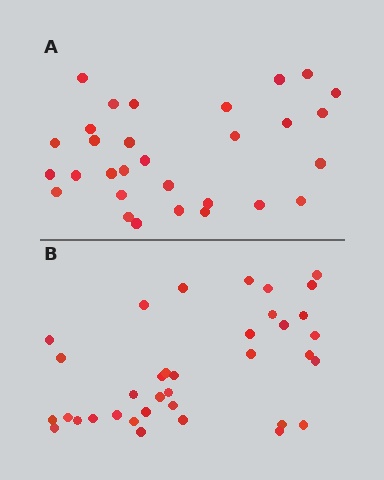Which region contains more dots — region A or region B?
Region B (the bottom region) has more dots.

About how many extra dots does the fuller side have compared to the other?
Region B has about 6 more dots than region A.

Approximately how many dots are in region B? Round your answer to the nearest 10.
About 40 dots. (The exact count is 36, which rounds to 40.)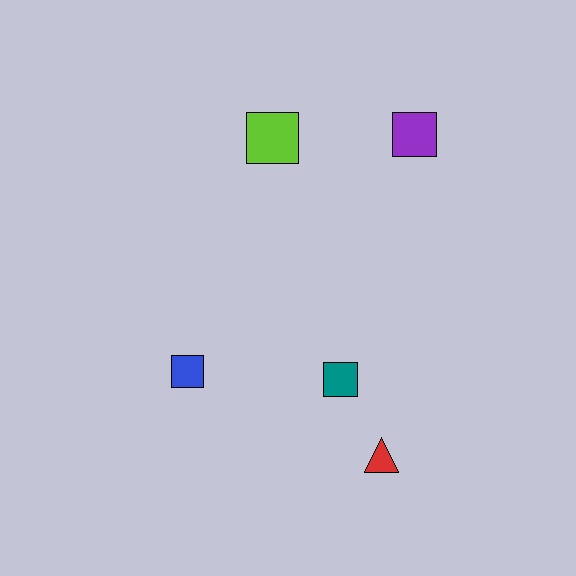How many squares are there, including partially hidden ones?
There are 4 squares.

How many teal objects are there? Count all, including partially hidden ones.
There is 1 teal object.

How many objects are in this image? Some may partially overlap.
There are 5 objects.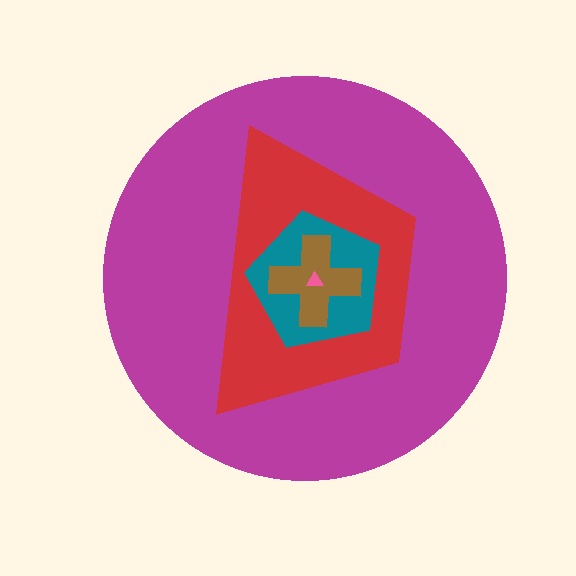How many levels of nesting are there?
5.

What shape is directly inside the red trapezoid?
The teal pentagon.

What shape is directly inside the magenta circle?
The red trapezoid.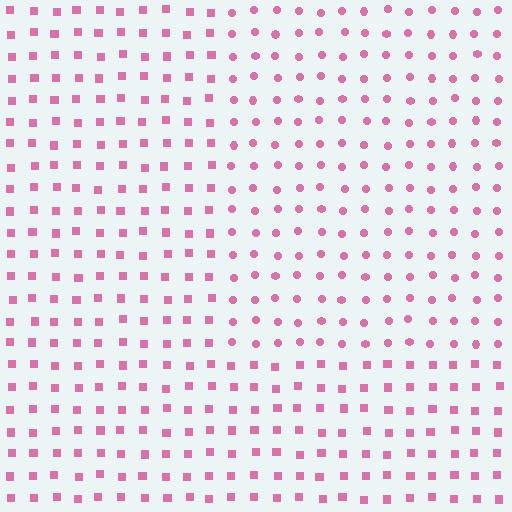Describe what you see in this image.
The image is filled with small pink elements arranged in a uniform grid. A rectangle-shaped region contains circles, while the surrounding area contains squares. The boundary is defined purely by the change in element shape.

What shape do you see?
I see a rectangle.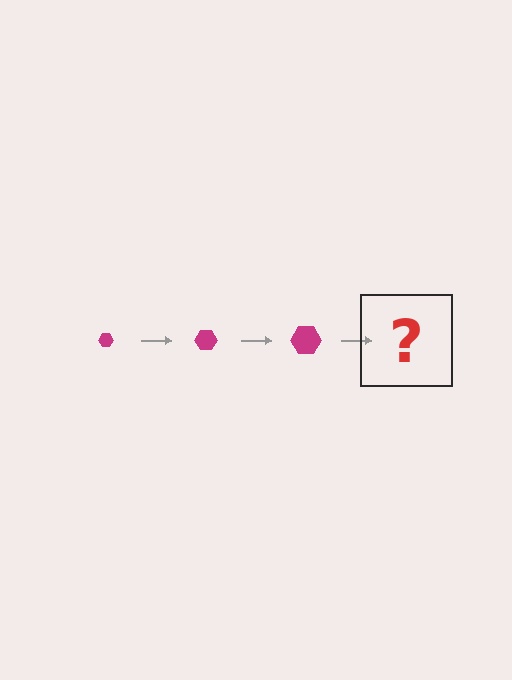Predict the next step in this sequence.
The next step is a magenta hexagon, larger than the previous one.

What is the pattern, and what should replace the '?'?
The pattern is that the hexagon gets progressively larger each step. The '?' should be a magenta hexagon, larger than the previous one.